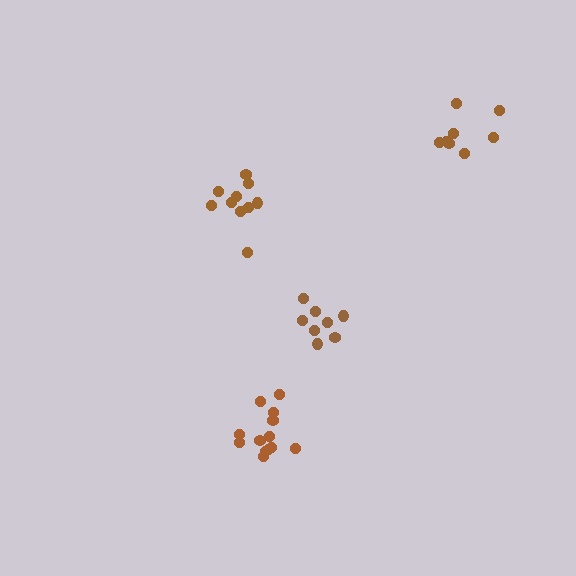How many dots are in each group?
Group 1: 10 dots, Group 2: 13 dots, Group 3: 8 dots, Group 4: 8 dots (39 total).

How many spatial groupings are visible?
There are 4 spatial groupings.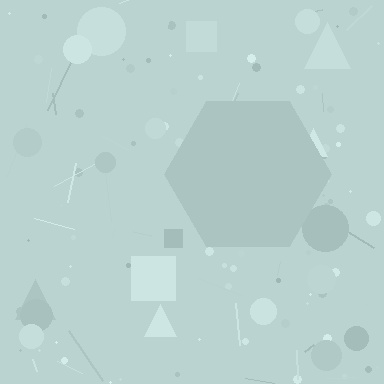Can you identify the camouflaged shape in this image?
The camouflaged shape is a hexagon.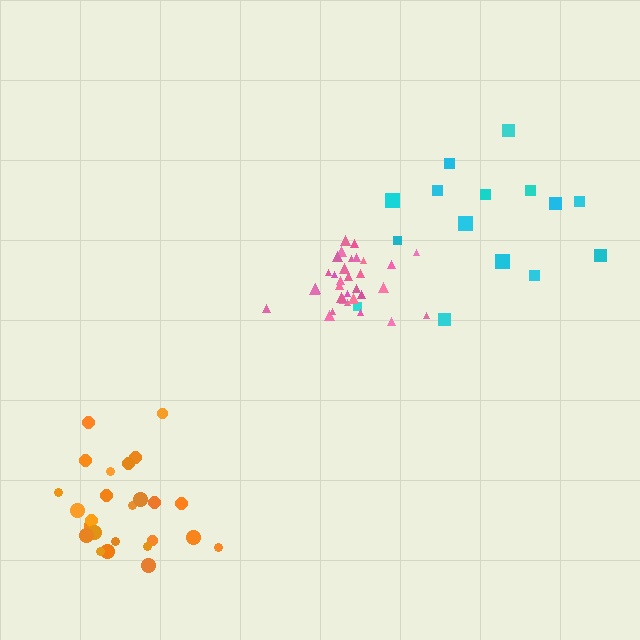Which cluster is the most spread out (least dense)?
Cyan.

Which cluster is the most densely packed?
Pink.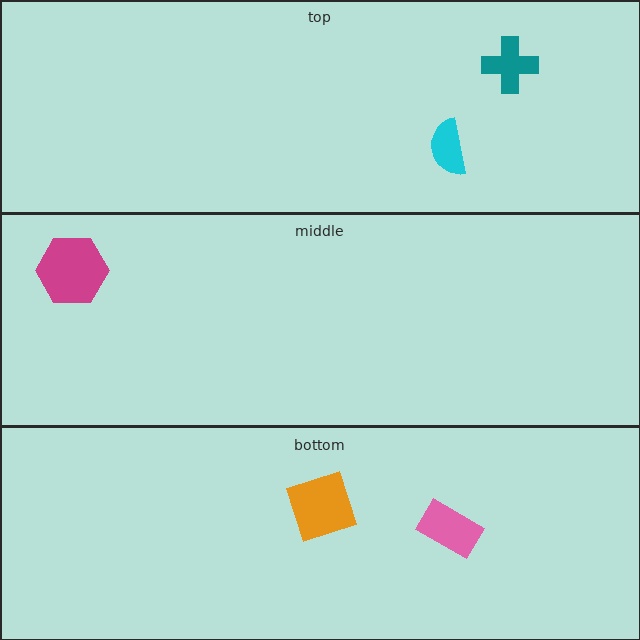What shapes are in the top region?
The teal cross, the cyan semicircle.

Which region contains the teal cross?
The top region.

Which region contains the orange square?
The bottom region.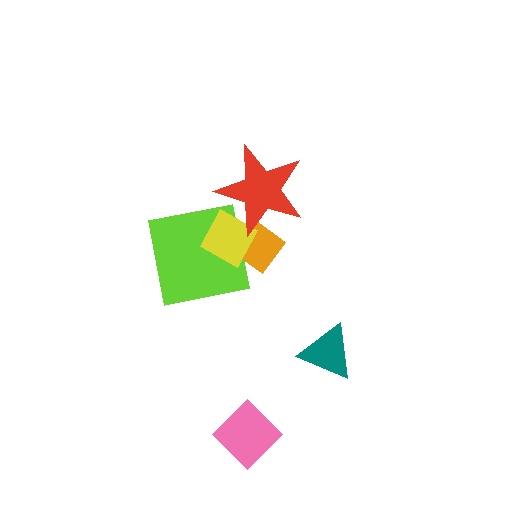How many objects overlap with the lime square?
2 objects overlap with the lime square.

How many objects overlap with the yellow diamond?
3 objects overlap with the yellow diamond.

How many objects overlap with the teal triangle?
0 objects overlap with the teal triangle.